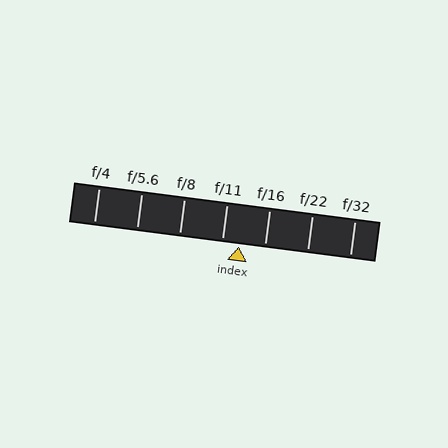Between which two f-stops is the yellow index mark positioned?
The index mark is between f/11 and f/16.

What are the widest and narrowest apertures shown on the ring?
The widest aperture shown is f/4 and the narrowest is f/32.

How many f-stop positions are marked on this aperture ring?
There are 7 f-stop positions marked.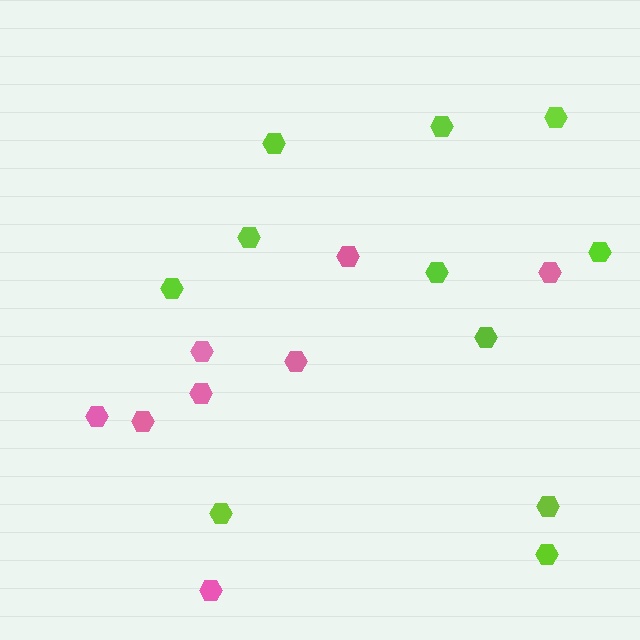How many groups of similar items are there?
There are 2 groups: one group of lime hexagons (11) and one group of pink hexagons (8).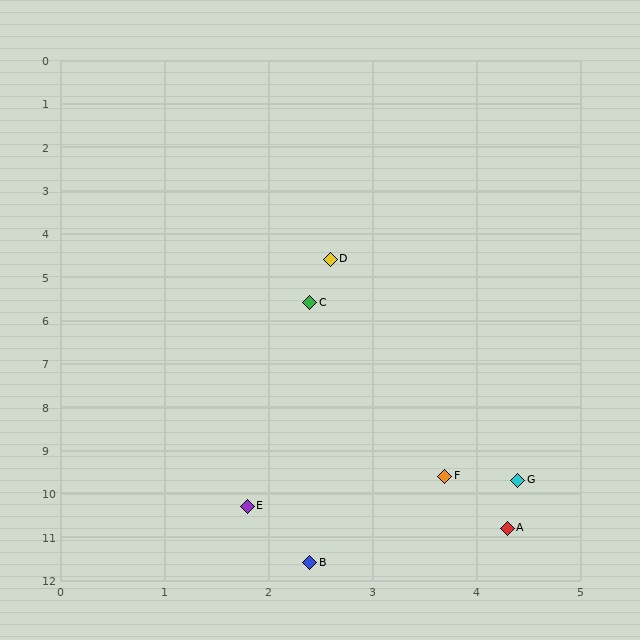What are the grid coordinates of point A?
Point A is at approximately (4.3, 10.8).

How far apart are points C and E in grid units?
Points C and E are about 4.7 grid units apart.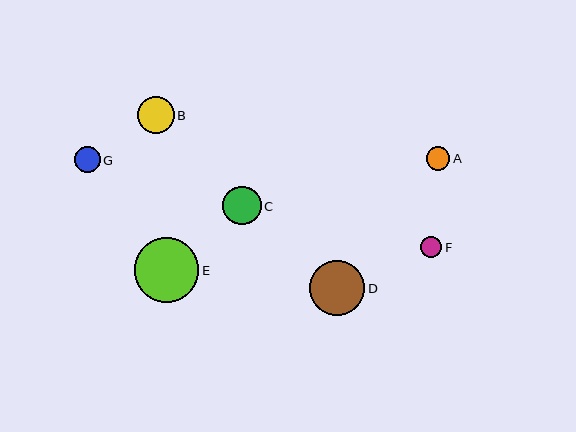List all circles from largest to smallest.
From largest to smallest: E, D, C, B, G, A, F.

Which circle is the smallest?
Circle F is the smallest with a size of approximately 21 pixels.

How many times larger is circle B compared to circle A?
Circle B is approximately 1.6 times the size of circle A.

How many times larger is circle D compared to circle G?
Circle D is approximately 2.2 times the size of circle G.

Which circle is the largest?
Circle E is the largest with a size of approximately 65 pixels.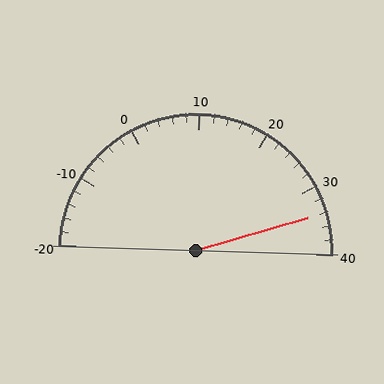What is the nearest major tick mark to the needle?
The nearest major tick mark is 30.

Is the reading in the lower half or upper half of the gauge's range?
The reading is in the upper half of the range (-20 to 40).